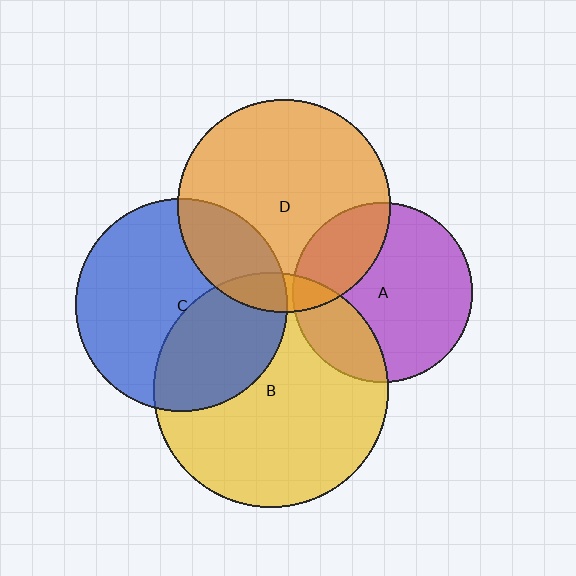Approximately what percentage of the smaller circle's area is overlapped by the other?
Approximately 35%.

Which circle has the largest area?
Circle B (yellow).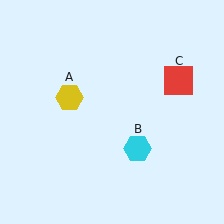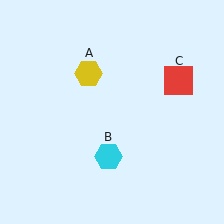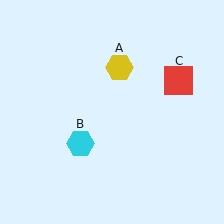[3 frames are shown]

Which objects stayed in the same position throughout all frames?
Red square (object C) remained stationary.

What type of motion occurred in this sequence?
The yellow hexagon (object A), cyan hexagon (object B) rotated clockwise around the center of the scene.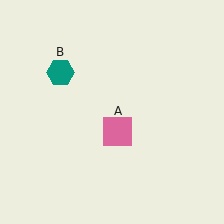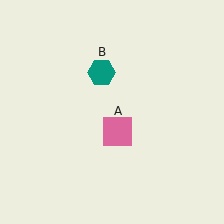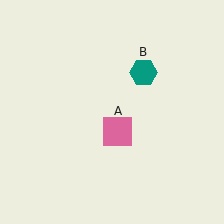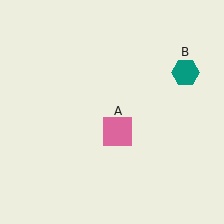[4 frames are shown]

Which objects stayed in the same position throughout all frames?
Pink square (object A) remained stationary.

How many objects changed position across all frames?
1 object changed position: teal hexagon (object B).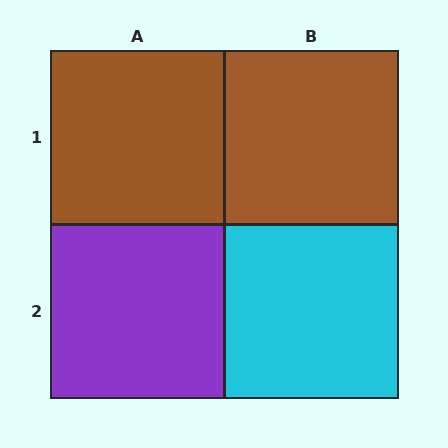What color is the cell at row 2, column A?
Purple.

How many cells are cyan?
1 cell is cyan.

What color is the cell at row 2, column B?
Cyan.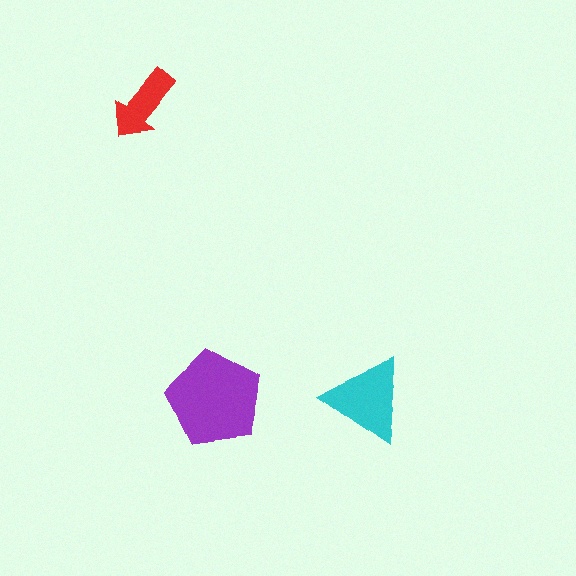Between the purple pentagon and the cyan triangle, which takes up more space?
The purple pentagon.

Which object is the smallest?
The red arrow.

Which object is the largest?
The purple pentagon.